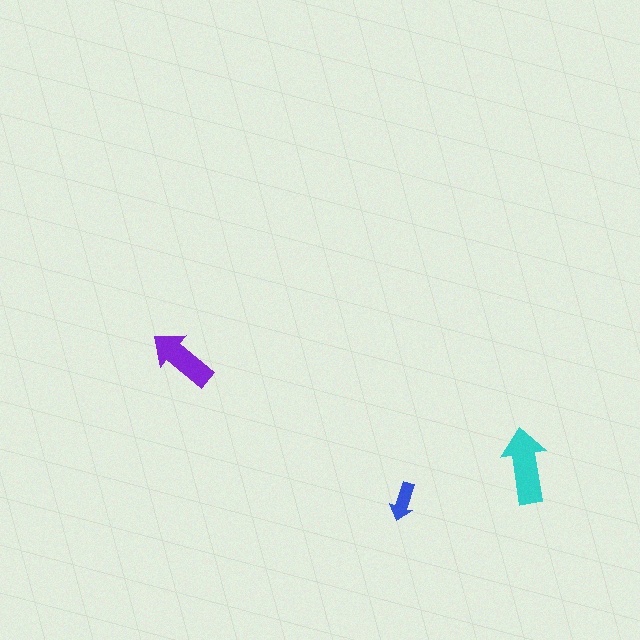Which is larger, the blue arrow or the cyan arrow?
The cyan one.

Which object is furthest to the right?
The cyan arrow is rightmost.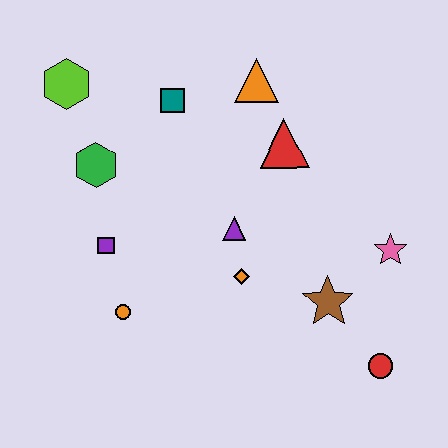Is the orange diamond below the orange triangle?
Yes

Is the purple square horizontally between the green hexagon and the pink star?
Yes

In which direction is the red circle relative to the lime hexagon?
The red circle is to the right of the lime hexagon.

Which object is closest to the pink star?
The brown star is closest to the pink star.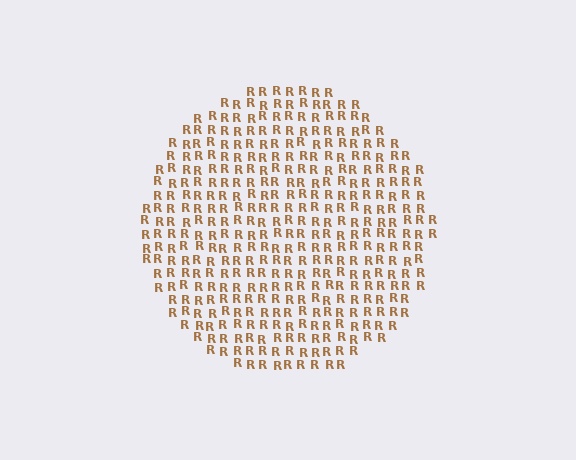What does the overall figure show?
The overall figure shows a circle.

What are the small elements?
The small elements are letter R's.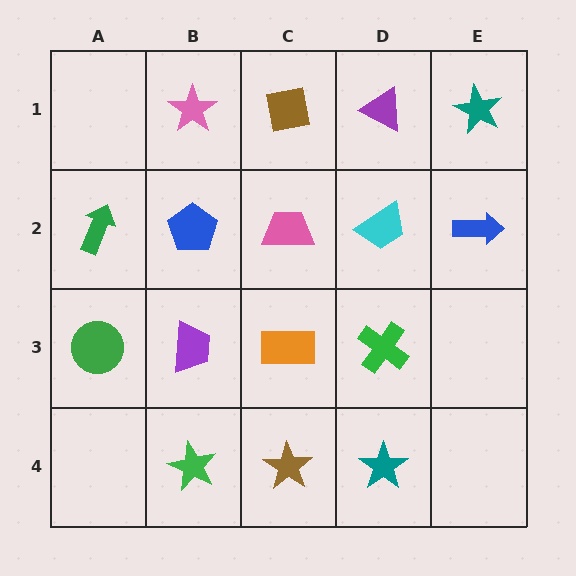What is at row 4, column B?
A green star.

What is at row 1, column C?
A brown square.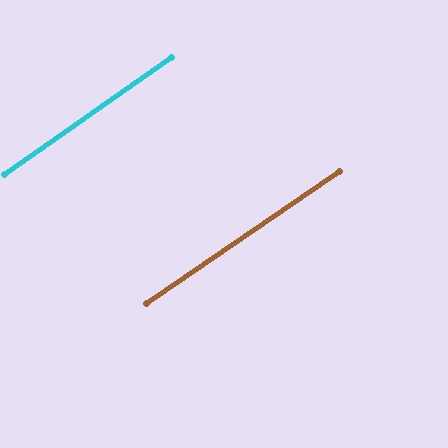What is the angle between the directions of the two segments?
Approximately 1 degree.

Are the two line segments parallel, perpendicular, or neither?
Parallel — their directions differ by only 0.8°.